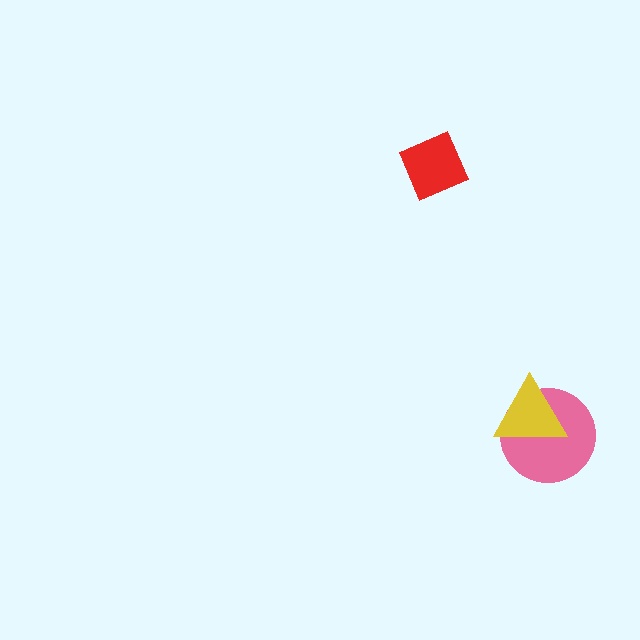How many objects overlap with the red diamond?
0 objects overlap with the red diamond.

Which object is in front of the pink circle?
The yellow triangle is in front of the pink circle.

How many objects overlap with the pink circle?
1 object overlaps with the pink circle.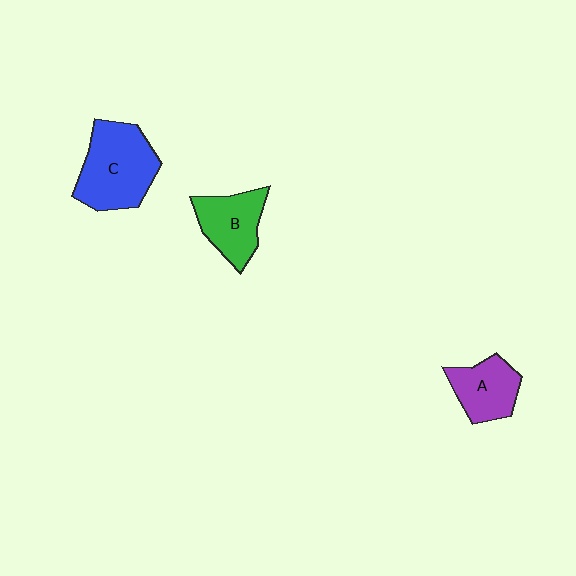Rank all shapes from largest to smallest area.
From largest to smallest: C (blue), B (green), A (purple).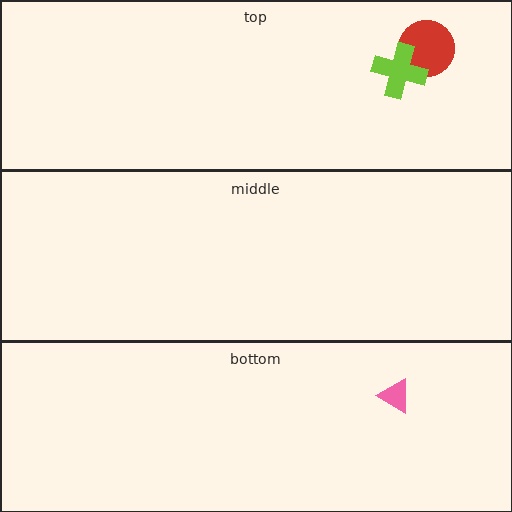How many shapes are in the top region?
2.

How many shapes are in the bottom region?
1.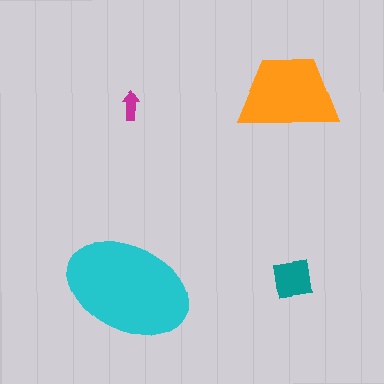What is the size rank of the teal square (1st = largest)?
3rd.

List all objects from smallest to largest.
The magenta arrow, the teal square, the orange trapezoid, the cyan ellipse.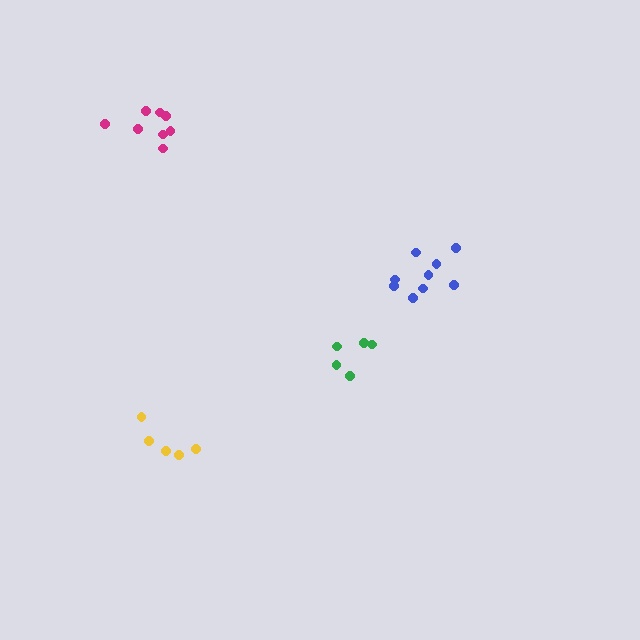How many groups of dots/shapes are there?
There are 4 groups.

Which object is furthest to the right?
The blue cluster is rightmost.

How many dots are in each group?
Group 1: 5 dots, Group 2: 8 dots, Group 3: 5 dots, Group 4: 9 dots (27 total).